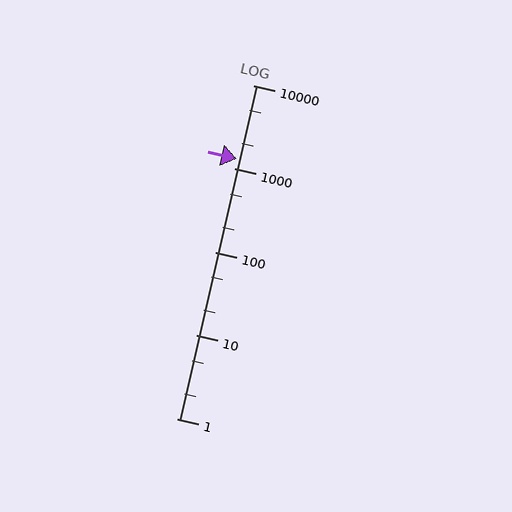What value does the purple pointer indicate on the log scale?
The pointer indicates approximately 1300.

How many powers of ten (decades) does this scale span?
The scale spans 4 decades, from 1 to 10000.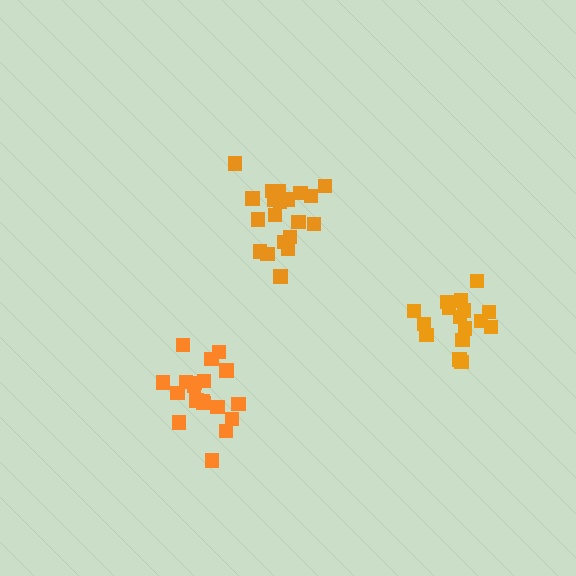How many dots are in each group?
Group 1: 16 dots, Group 2: 21 dots, Group 3: 19 dots (56 total).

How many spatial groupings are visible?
There are 3 spatial groupings.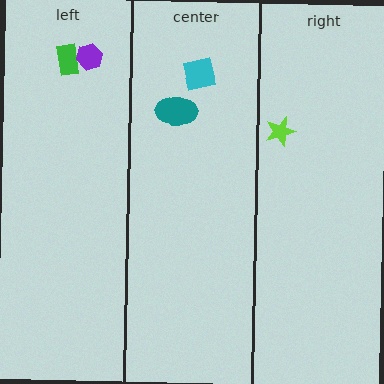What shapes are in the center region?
The cyan square, the teal ellipse.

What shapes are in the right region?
The lime star.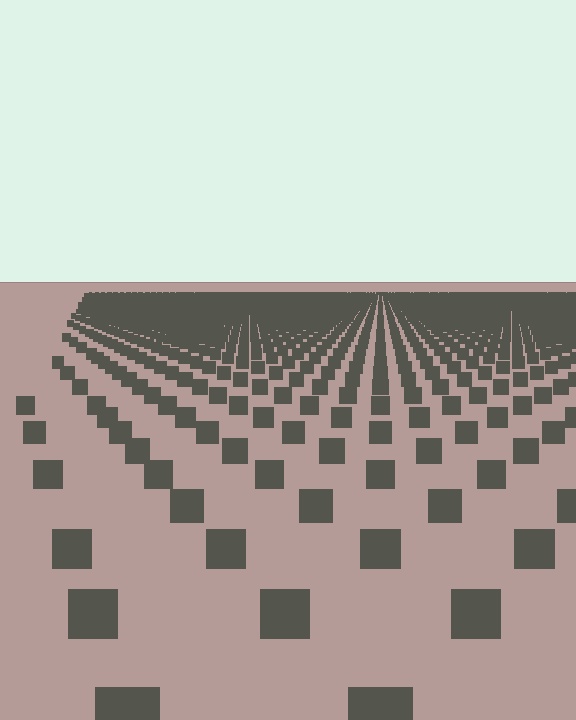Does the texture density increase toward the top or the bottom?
Density increases toward the top.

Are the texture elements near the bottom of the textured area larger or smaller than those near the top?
Larger. Near the bottom, elements are closer to the viewer and appear at a bigger on-screen size.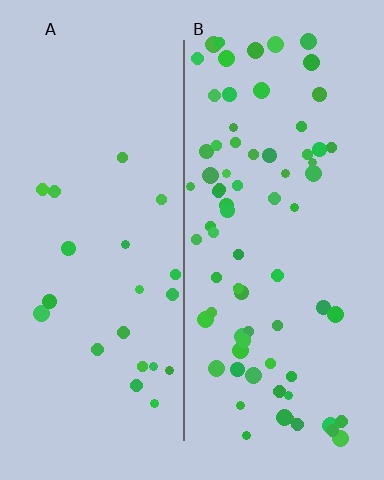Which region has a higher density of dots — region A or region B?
B (the right).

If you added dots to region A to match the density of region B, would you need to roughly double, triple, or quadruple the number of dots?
Approximately triple.